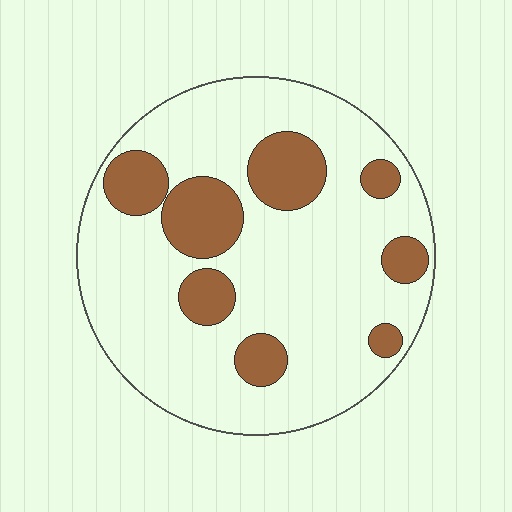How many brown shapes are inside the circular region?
8.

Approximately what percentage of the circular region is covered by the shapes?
Approximately 20%.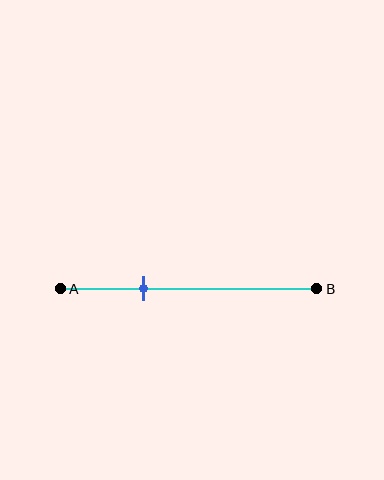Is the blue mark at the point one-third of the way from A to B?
Yes, the mark is approximately at the one-third point.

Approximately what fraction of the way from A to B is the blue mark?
The blue mark is approximately 35% of the way from A to B.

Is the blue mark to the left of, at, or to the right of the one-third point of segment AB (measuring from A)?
The blue mark is approximately at the one-third point of segment AB.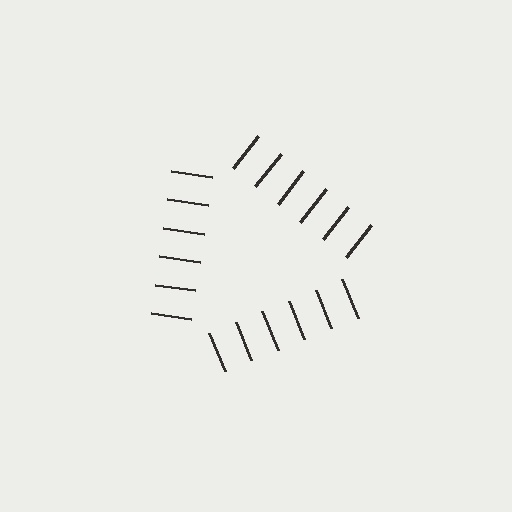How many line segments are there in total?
18 — 6 along each of the 3 edges.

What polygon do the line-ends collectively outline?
An illusory triangle — the line segments terminate on its edges but no continuous stroke is drawn.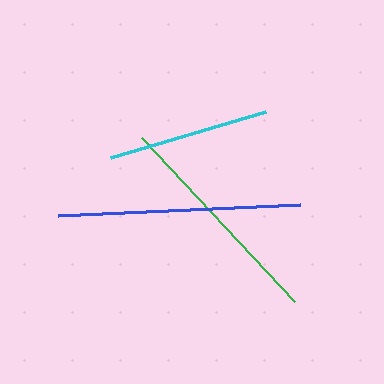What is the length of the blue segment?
The blue segment is approximately 242 pixels long.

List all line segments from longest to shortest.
From longest to shortest: blue, green, cyan.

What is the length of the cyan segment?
The cyan segment is approximately 162 pixels long.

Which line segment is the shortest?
The cyan line is the shortest at approximately 162 pixels.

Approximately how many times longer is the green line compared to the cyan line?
The green line is approximately 1.4 times the length of the cyan line.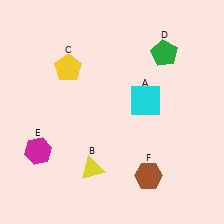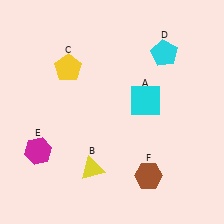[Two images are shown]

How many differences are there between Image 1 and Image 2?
There is 1 difference between the two images.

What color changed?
The pentagon (D) changed from green in Image 1 to cyan in Image 2.